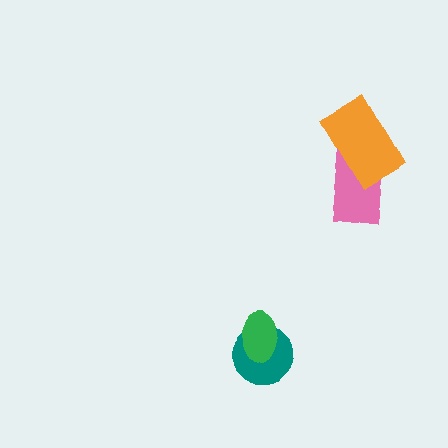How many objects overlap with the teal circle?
1 object overlaps with the teal circle.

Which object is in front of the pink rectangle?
The orange rectangle is in front of the pink rectangle.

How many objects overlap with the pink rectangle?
1 object overlaps with the pink rectangle.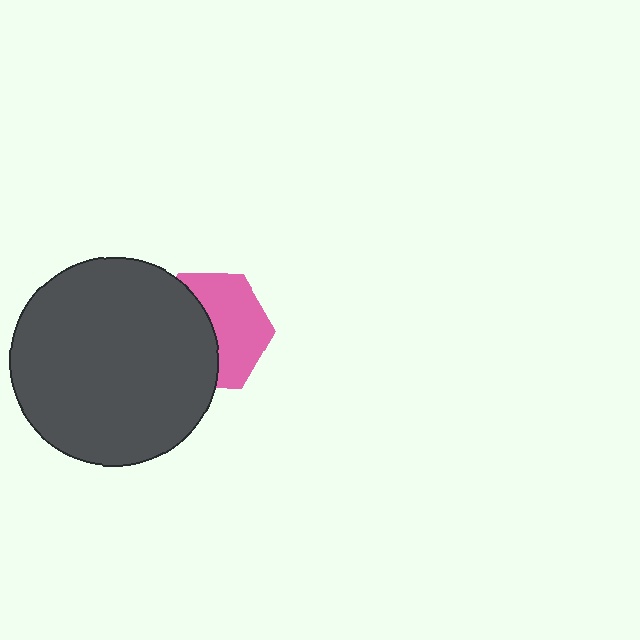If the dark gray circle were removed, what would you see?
You would see the complete pink hexagon.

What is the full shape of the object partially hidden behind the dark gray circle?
The partially hidden object is a pink hexagon.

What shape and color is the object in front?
The object in front is a dark gray circle.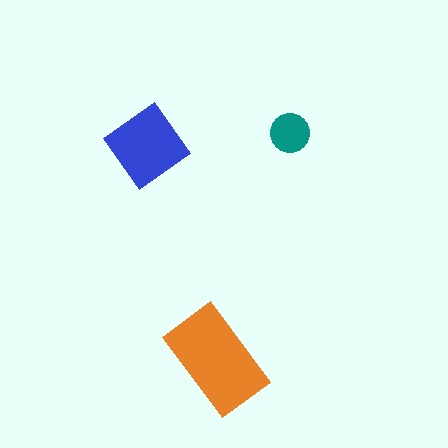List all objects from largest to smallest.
The orange rectangle, the blue diamond, the teal circle.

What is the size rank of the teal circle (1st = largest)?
3rd.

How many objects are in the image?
There are 3 objects in the image.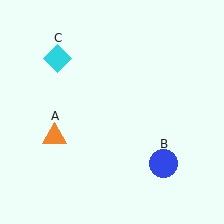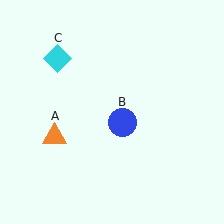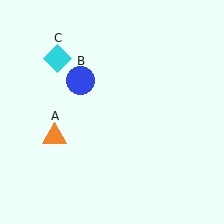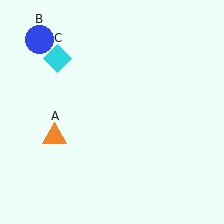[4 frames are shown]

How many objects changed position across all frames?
1 object changed position: blue circle (object B).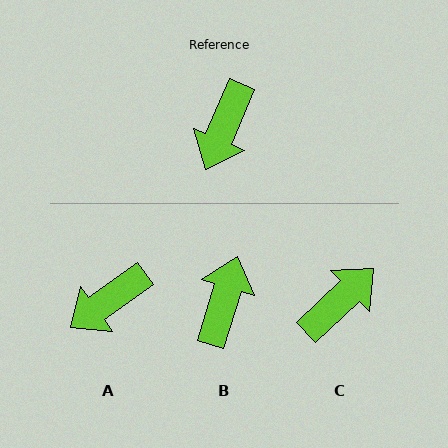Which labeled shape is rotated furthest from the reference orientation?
B, about 174 degrees away.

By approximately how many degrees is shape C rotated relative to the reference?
Approximately 156 degrees counter-clockwise.